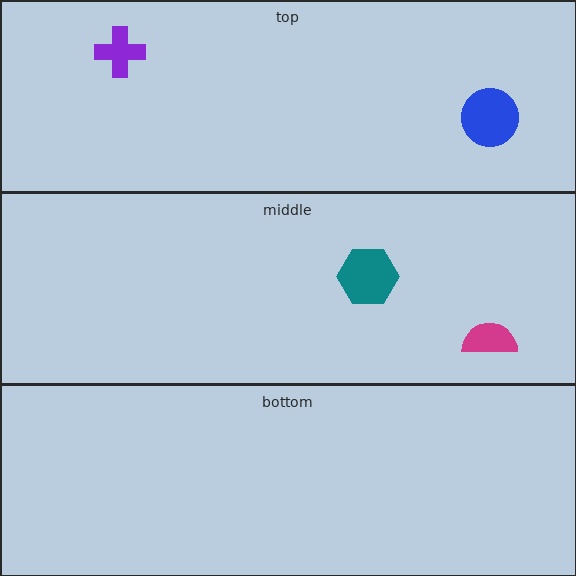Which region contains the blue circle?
The top region.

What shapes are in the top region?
The purple cross, the blue circle.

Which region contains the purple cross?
The top region.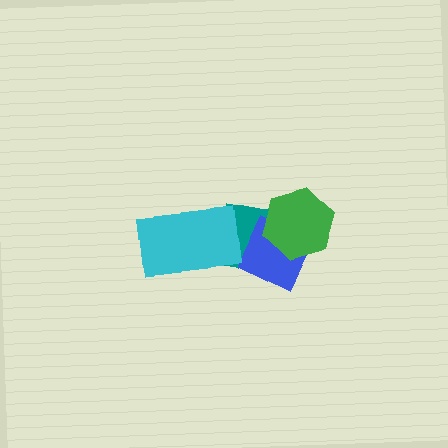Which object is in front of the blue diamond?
The green hexagon is in front of the blue diamond.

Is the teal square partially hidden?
Yes, it is partially covered by another shape.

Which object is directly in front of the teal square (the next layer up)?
The blue diamond is directly in front of the teal square.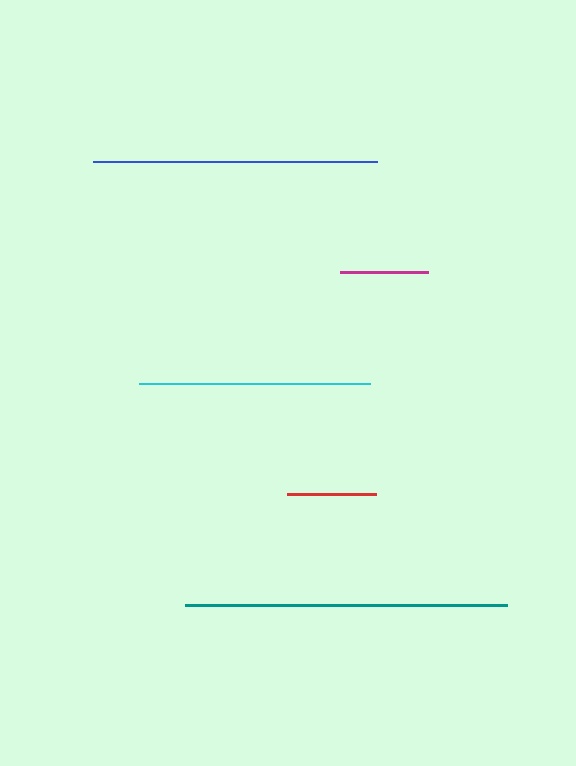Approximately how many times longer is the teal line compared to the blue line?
The teal line is approximately 1.1 times the length of the blue line.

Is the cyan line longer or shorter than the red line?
The cyan line is longer than the red line.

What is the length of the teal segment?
The teal segment is approximately 323 pixels long.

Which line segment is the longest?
The teal line is the longest at approximately 323 pixels.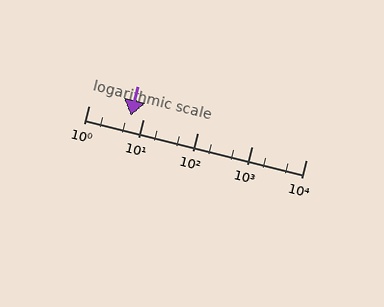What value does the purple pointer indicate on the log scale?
The pointer indicates approximately 6.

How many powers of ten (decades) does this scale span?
The scale spans 4 decades, from 1 to 10000.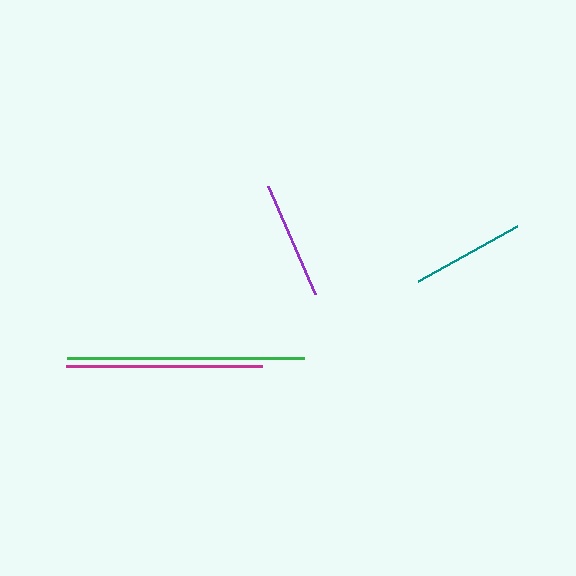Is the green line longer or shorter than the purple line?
The green line is longer than the purple line.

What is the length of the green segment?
The green segment is approximately 238 pixels long.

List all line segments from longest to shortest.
From longest to shortest: green, magenta, purple, teal.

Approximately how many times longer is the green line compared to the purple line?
The green line is approximately 2.0 times the length of the purple line.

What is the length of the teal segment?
The teal segment is approximately 113 pixels long.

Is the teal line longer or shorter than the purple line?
The purple line is longer than the teal line.